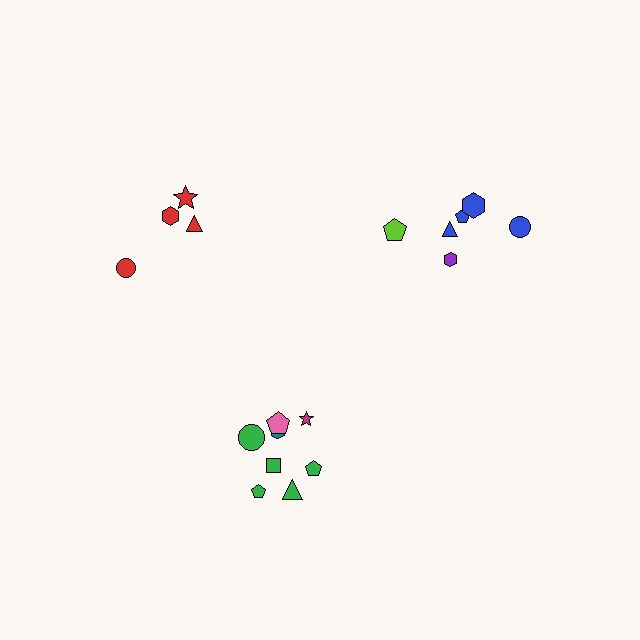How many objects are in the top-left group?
There are 4 objects.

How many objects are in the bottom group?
There are 8 objects.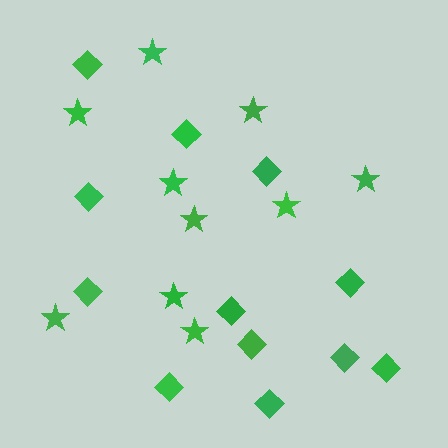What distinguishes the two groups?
There are 2 groups: one group of stars (10) and one group of diamonds (12).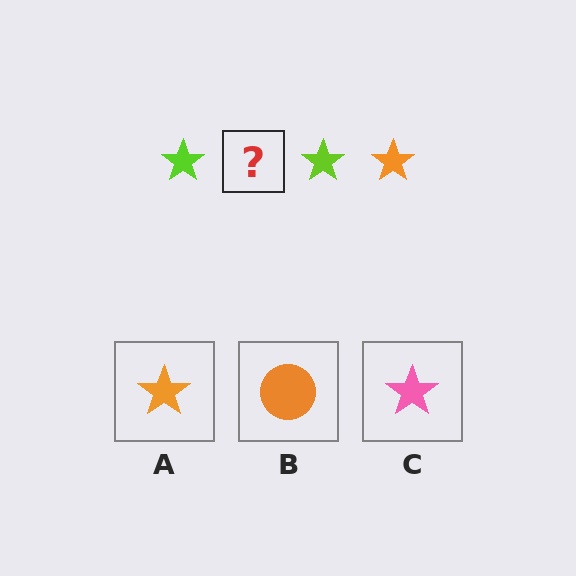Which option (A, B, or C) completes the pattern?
A.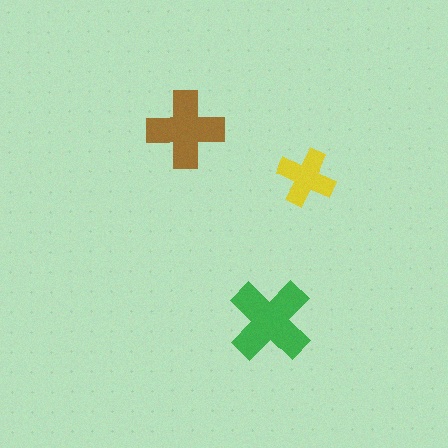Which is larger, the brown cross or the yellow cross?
The brown one.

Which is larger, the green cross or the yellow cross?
The green one.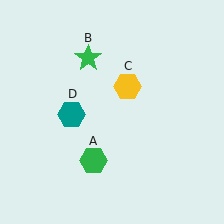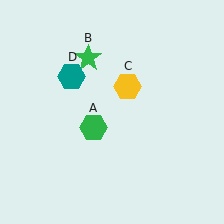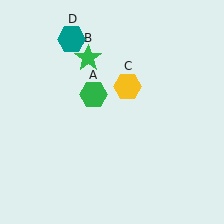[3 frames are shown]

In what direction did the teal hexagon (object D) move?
The teal hexagon (object D) moved up.